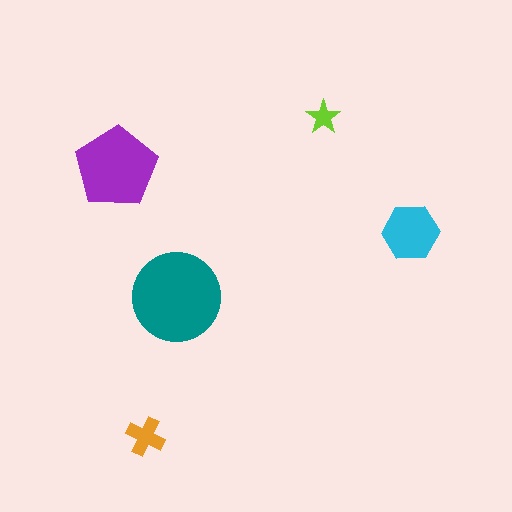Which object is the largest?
The teal circle.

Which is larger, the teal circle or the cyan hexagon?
The teal circle.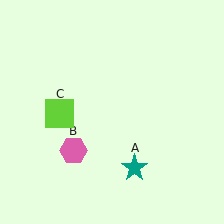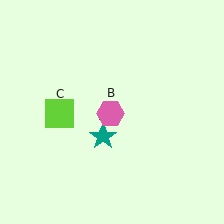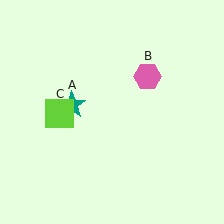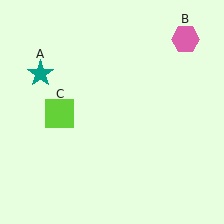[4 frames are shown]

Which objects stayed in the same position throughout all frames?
Lime square (object C) remained stationary.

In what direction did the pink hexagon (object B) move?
The pink hexagon (object B) moved up and to the right.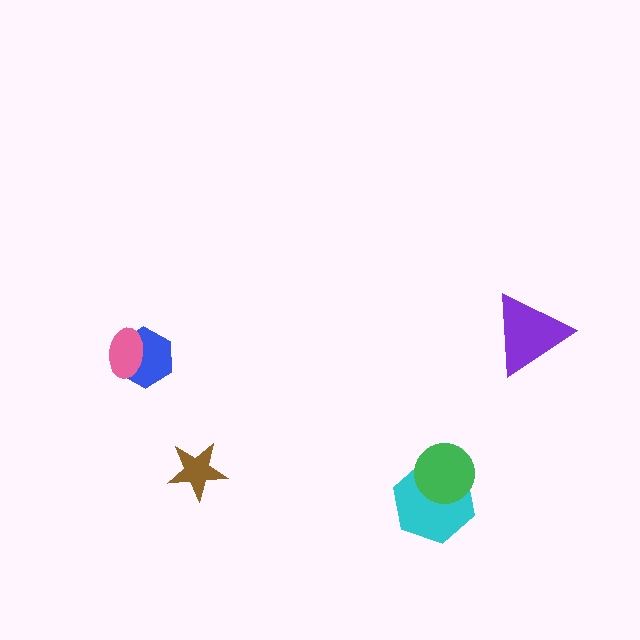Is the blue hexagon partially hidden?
Yes, it is partially covered by another shape.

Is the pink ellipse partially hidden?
No, no other shape covers it.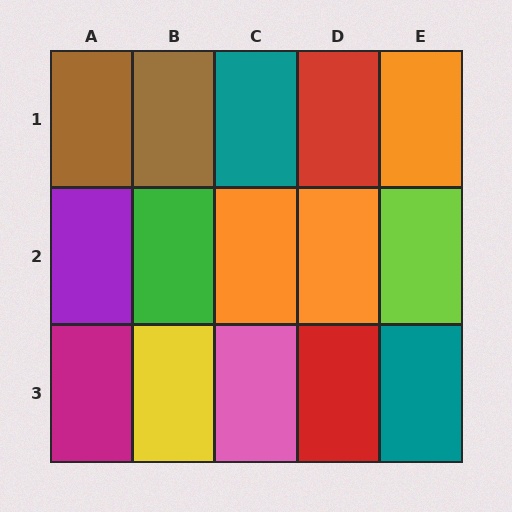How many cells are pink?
1 cell is pink.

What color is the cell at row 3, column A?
Magenta.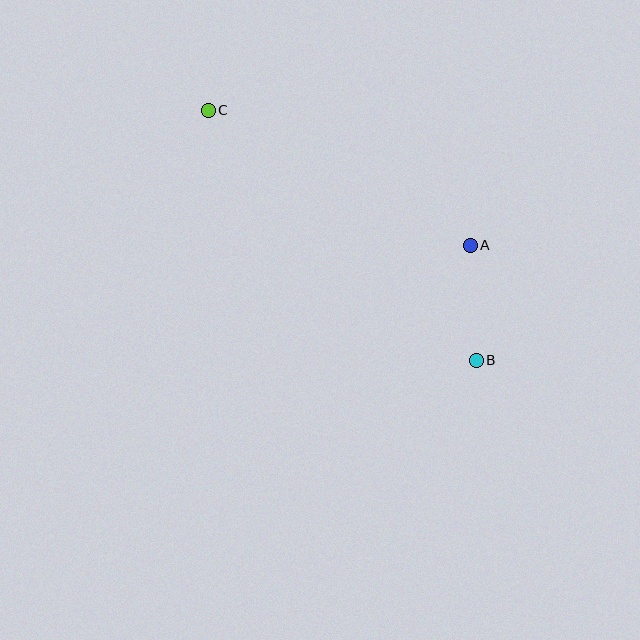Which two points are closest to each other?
Points A and B are closest to each other.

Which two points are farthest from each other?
Points B and C are farthest from each other.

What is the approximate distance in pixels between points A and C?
The distance between A and C is approximately 295 pixels.